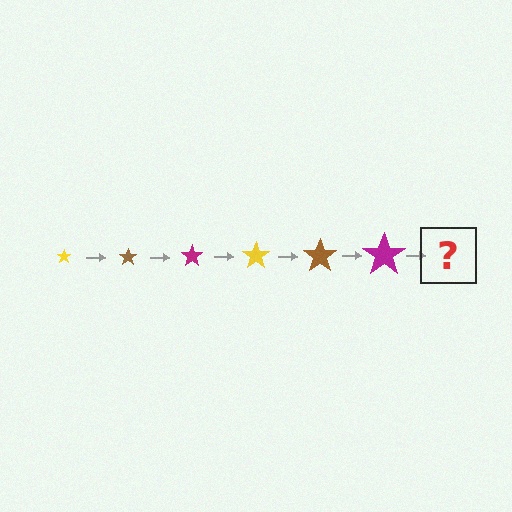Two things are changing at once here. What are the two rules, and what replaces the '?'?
The two rules are that the star grows larger each step and the color cycles through yellow, brown, and magenta. The '?' should be a yellow star, larger than the previous one.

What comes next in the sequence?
The next element should be a yellow star, larger than the previous one.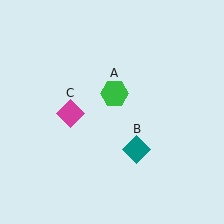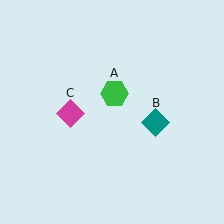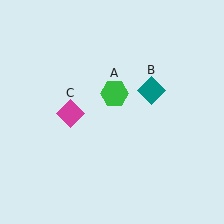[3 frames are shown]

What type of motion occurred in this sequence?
The teal diamond (object B) rotated counterclockwise around the center of the scene.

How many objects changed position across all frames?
1 object changed position: teal diamond (object B).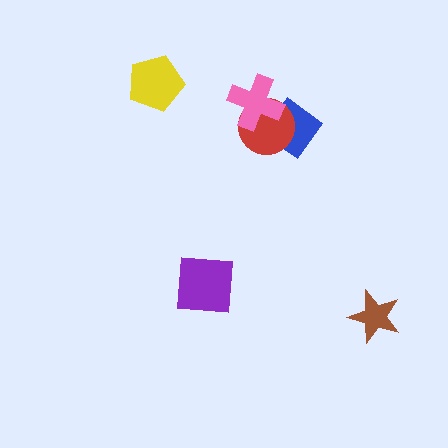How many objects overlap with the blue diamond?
2 objects overlap with the blue diamond.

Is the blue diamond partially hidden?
Yes, it is partially covered by another shape.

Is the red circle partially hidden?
Yes, it is partially covered by another shape.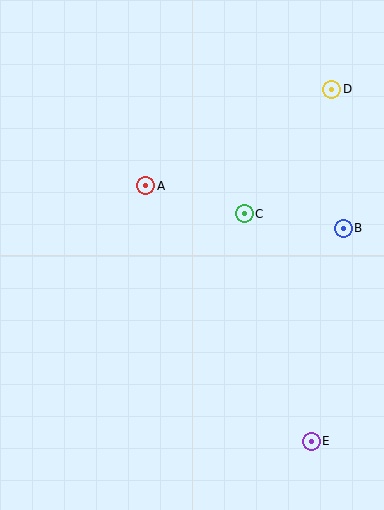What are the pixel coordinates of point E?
Point E is at (311, 441).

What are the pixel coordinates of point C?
Point C is at (244, 214).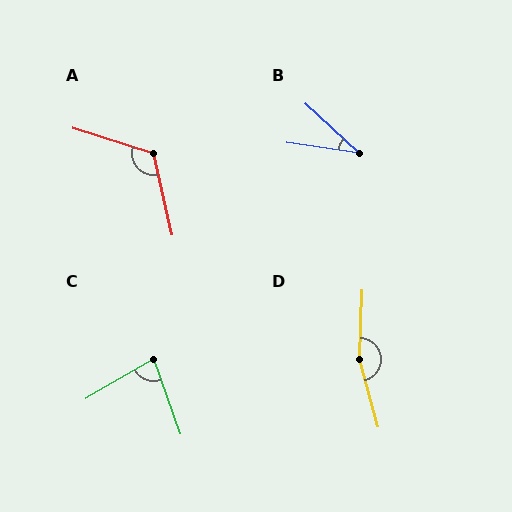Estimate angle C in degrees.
Approximately 79 degrees.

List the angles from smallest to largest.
B (34°), C (79°), A (120°), D (163°).